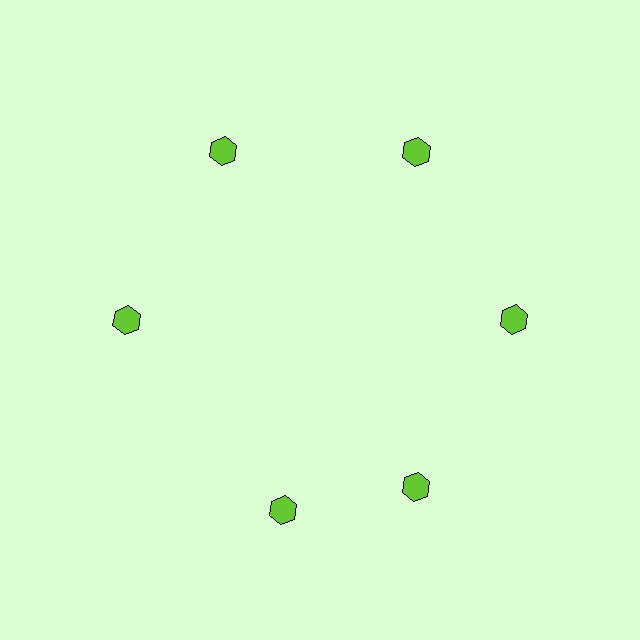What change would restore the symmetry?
The symmetry would be restored by rotating it back into even spacing with its neighbors so that all 6 hexagons sit at equal angles and equal distance from the center.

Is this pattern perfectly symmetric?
No. The 6 lime hexagons are arranged in a ring, but one element near the 7 o'clock position is rotated out of alignment along the ring, breaking the 6-fold rotational symmetry.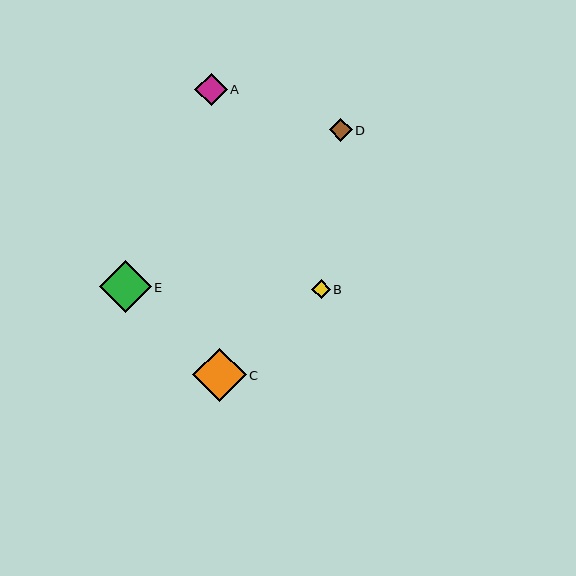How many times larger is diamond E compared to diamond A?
Diamond E is approximately 1.6 times the size of diamond A.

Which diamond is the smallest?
Diamond B is the smallest with a size of approximately 19 pixels.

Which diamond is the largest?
Diamond C is the largest with a size of approximately 53 pixels.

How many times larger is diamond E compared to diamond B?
Diamond E is approximately 2.8 times the size of diamond B.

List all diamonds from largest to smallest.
From largest to smallest: C, E, A, D, B.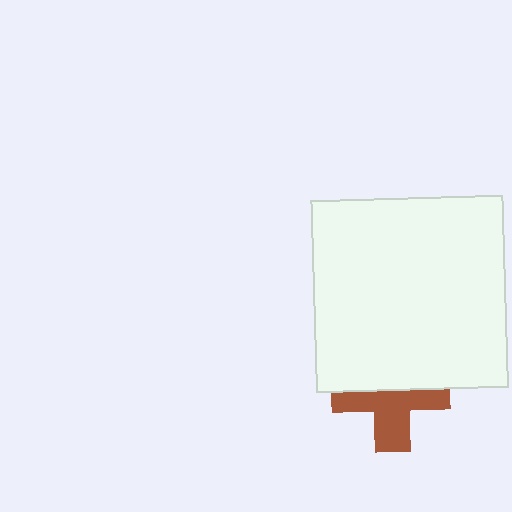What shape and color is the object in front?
The object in front is a white square.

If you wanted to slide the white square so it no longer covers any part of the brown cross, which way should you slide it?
Slide it up — that is the most direct way to separate the two shapes.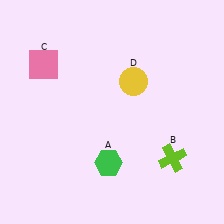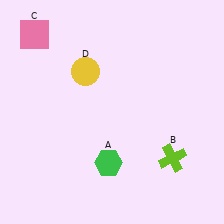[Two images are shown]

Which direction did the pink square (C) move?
The pink square (C) moved up.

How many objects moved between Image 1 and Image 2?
2 objects moved between the two images.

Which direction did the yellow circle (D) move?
The yellow circle (D) moved left.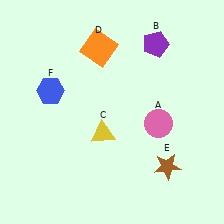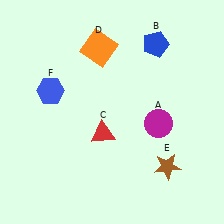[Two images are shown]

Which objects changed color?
A changed from pink to magenta. B changed from purple to blue. C changed from yellow to red.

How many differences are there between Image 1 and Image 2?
There are 3 differences between the two images.